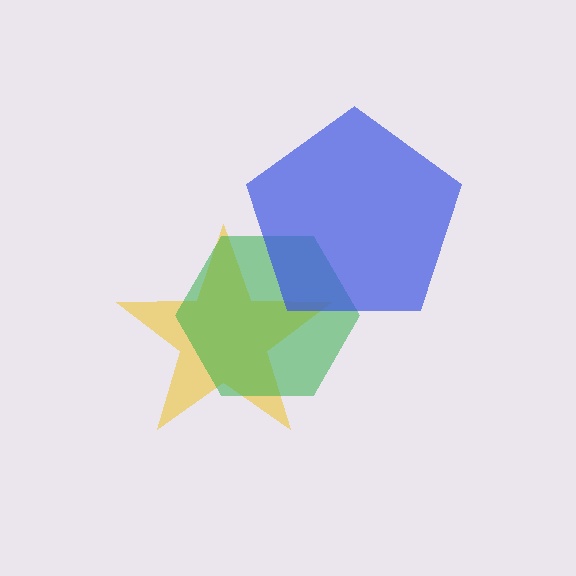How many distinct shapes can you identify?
There are 3 distinct shapes: a yellow star, a green hexagon, a blue pentagon.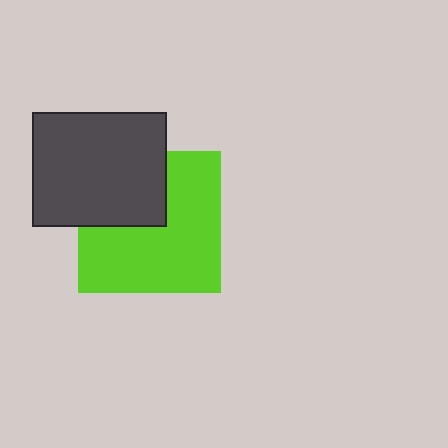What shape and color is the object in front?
The object in front is a dark gray rectangle.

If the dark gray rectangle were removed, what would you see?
You would see the complete lime square.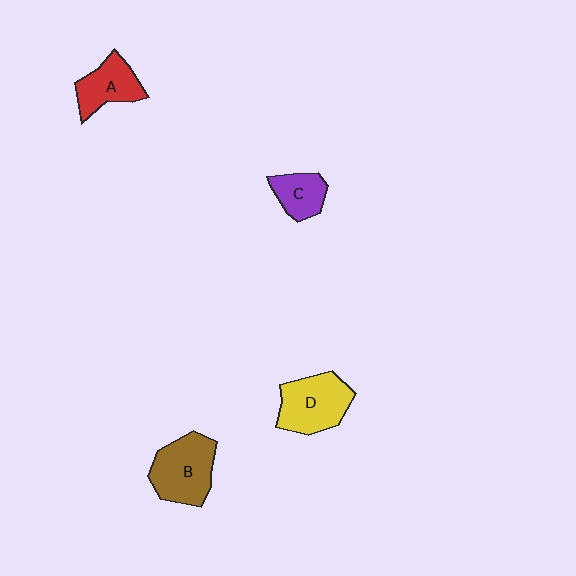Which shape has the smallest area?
Shape C (purple).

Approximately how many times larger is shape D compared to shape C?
Approximately 1.7 times.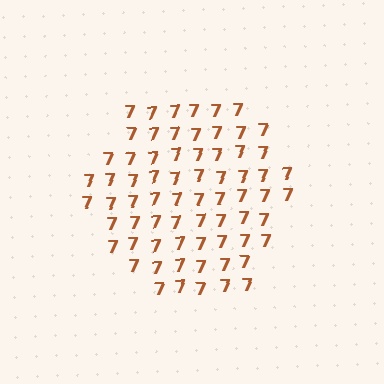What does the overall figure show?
The overall figure shows a hexagon.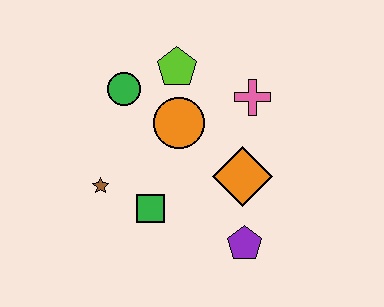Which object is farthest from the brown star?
The pink cross is farthest from the brown star.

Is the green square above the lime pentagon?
No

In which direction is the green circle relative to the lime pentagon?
The green circle is to the left of the lime pentagon.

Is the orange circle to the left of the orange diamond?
Yes